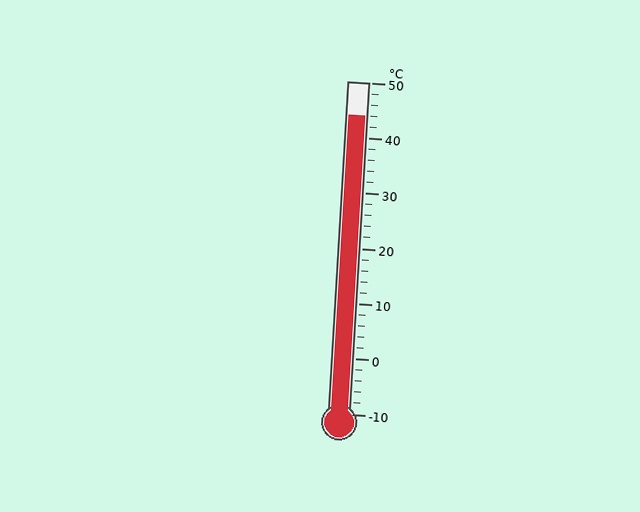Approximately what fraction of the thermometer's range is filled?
The thermometer is filled to approximately 90% of its range.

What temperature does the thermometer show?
The thermometer shows approximately 44°C.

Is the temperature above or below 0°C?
The temperature is above 0°C.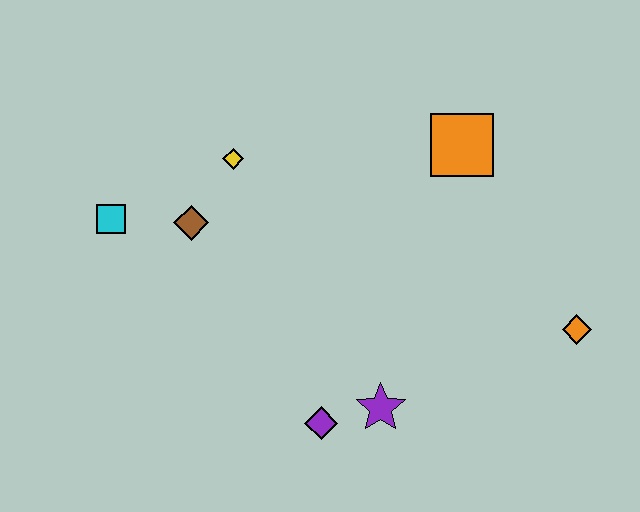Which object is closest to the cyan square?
The brown diamond is closest to the cyan square.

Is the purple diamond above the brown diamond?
No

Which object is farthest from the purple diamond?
The orange square is farthest from the purple diamond.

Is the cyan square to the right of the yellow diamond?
No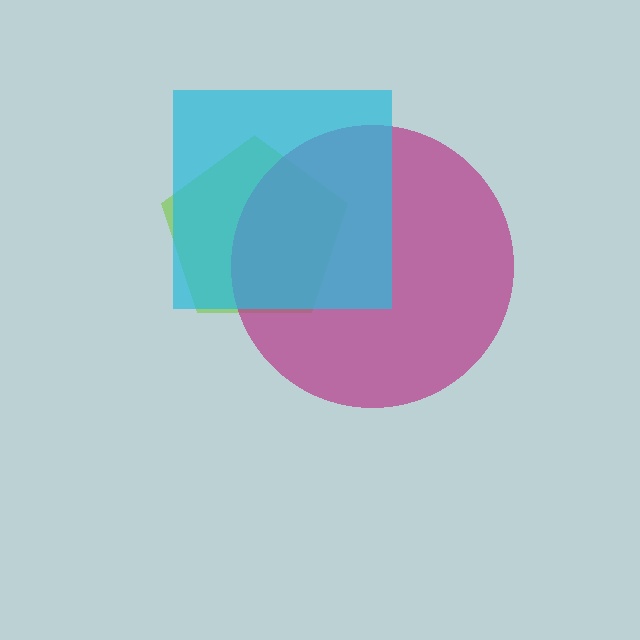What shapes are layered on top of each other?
The layered shapes are: a lime pentagon, a magenta circle, a cyan square.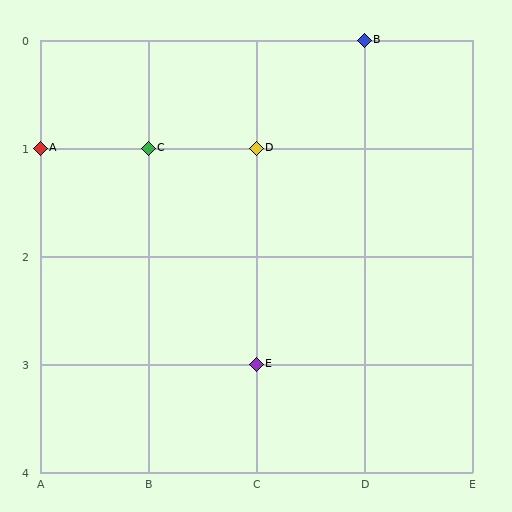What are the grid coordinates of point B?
Point B is at grid coordinates (D, 0).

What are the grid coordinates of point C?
Point C is at grid coordinates (B, 1).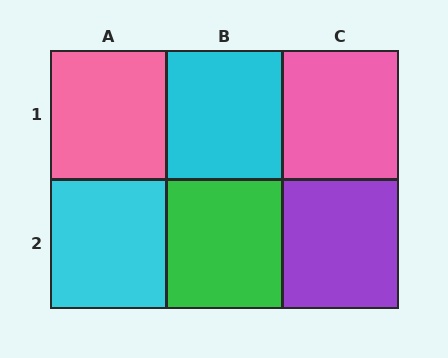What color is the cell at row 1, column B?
Cyan.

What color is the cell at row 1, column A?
Pink.